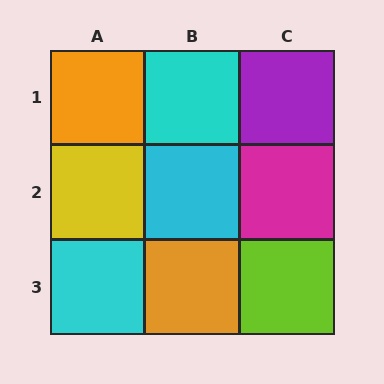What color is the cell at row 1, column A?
Orange.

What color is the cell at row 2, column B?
Cyan.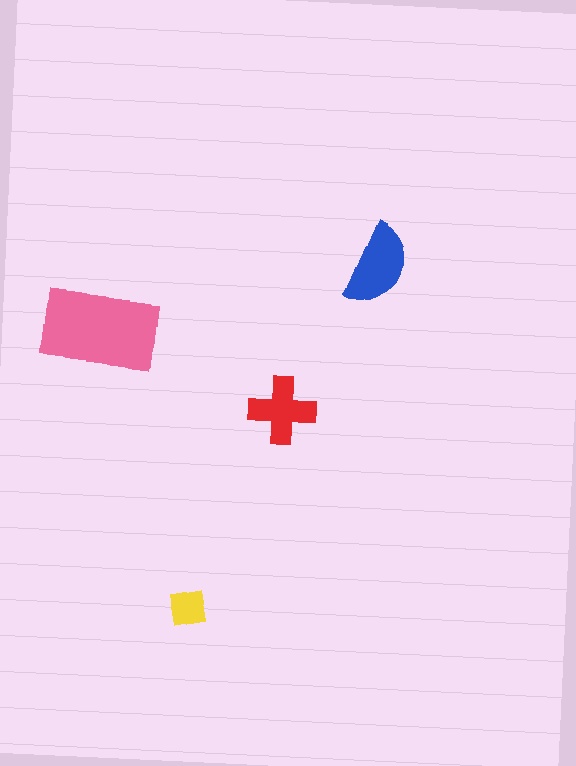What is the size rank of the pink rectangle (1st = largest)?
1st.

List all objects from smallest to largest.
The yellow square, the red cross, the blue semicircle, the pink rectangle.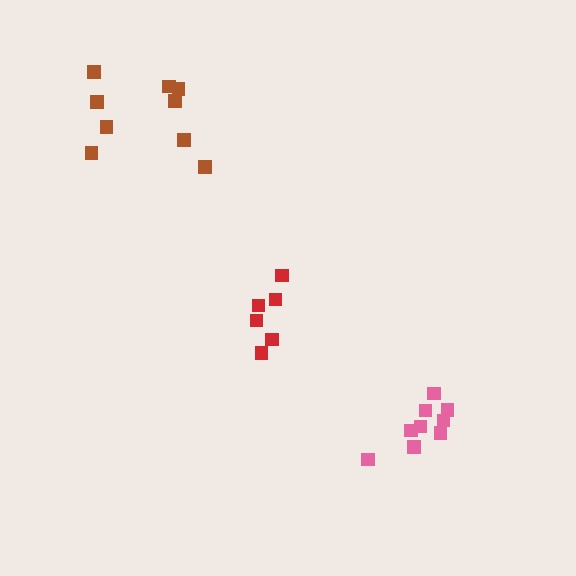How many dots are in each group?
Group 1: 6 dots, Group 2: 9 dots, Group 3: 9 dots (24 total).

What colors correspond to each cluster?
The clusters are colored: red, pink, brown.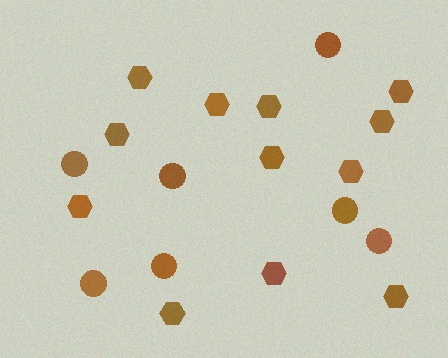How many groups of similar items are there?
There are 2 groups: one group of hexagons (12) and one group of circles (7).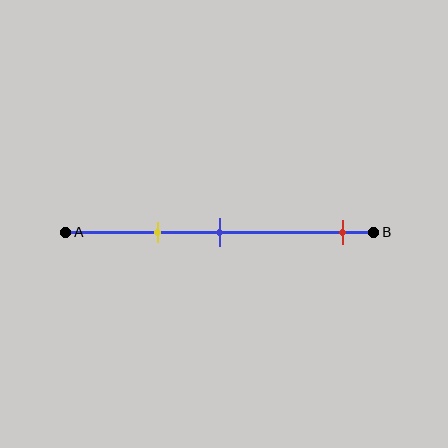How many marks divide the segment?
There are 3 marks dividing the segment.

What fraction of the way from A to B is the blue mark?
The blue mark is approximately 50% (0.5) of the way from A to B.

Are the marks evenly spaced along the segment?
No, the marks are not evenly spaced.